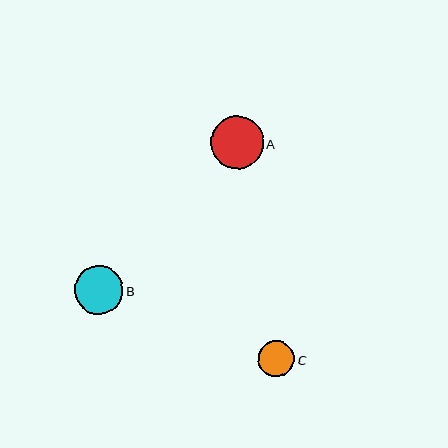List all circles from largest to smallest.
From largest to smallest: A, B, C.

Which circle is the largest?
Circle A is the largest with a size of approximately 53 pixels.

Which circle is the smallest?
Circle C is the smallest with a size of approximately 36 pixels.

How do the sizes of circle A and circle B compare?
Circle A and circle B are approximately the same size.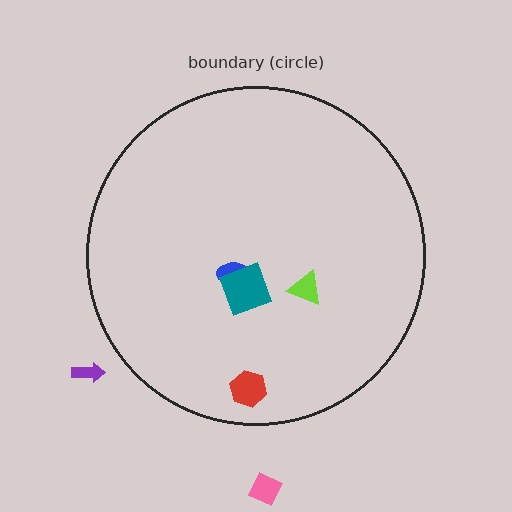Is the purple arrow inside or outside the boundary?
Outside.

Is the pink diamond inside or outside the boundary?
Outside.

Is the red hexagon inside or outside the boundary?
Inside.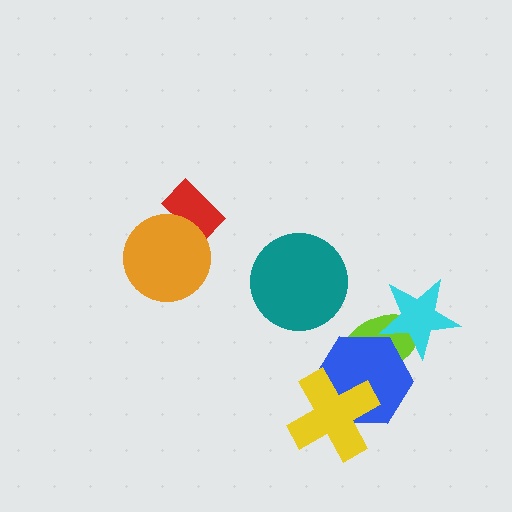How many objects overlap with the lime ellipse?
2 objects overlap with the lime ellipse.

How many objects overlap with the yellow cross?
1 object overlaps with the yellow cross.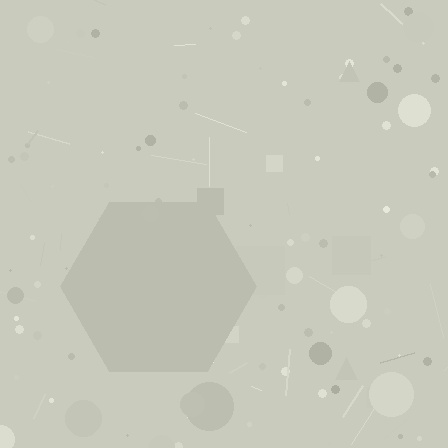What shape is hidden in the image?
A hexagon is hidden in the image.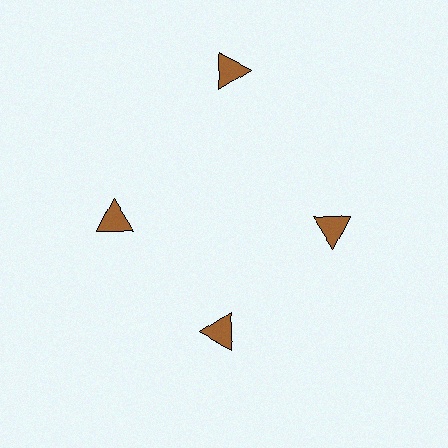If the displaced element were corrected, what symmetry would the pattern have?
It would have 4-fold rotational symmetry — the pattern would map onto itself every 90 degrees.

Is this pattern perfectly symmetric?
No. The 4 brown triangles are arranged in a ring, but one element near the 12 o'clock position is pushed outward from the center, breaking the 4-fold rotational symmetry.